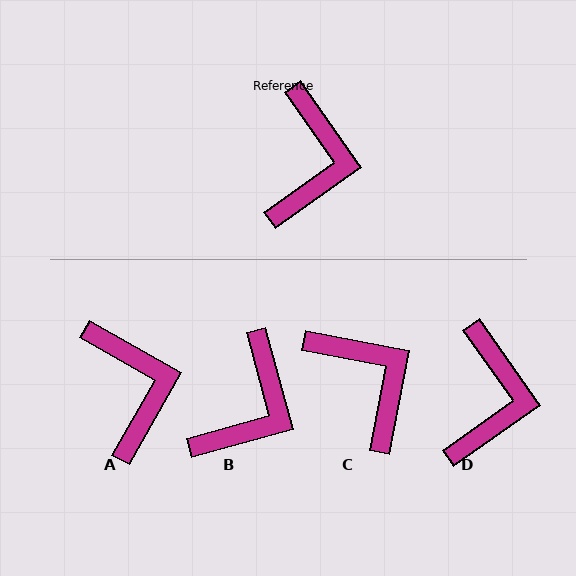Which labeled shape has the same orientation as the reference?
D.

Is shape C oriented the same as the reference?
No, it is off by about 44 degrees.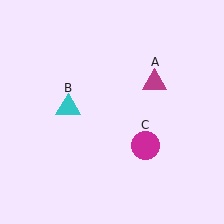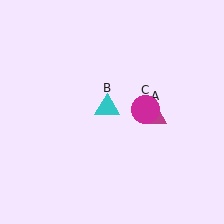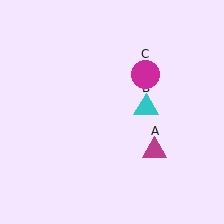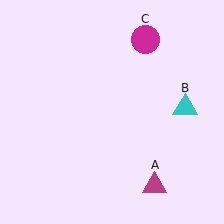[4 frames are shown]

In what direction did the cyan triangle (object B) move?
The cyan triangle (object B) moved right.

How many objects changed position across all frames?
3 objects changed position: magenta triangle (object A), cyan triangle (object B), magenta circle (object C).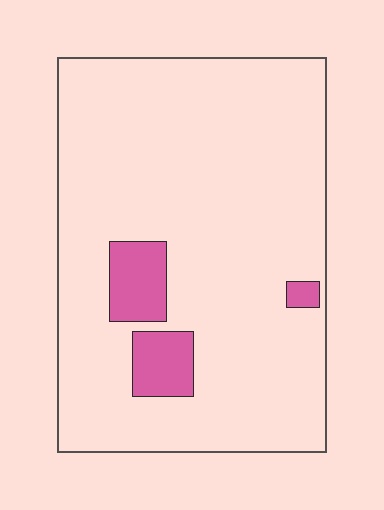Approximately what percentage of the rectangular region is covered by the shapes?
Approximately 10%.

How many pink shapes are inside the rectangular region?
3.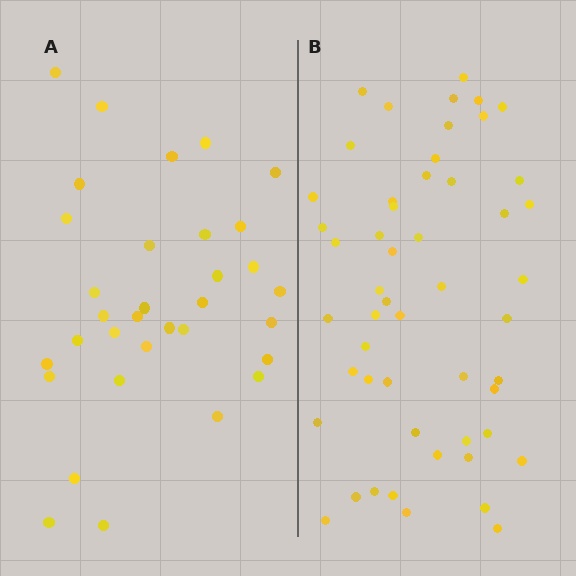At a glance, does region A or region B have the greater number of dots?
Region B (the right region) has more dots.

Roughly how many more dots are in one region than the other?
Region B has approximately 20 more dots than region A.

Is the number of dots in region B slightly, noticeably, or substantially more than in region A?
Region B has substantially more. The ratio is roughly 1.6 to 1.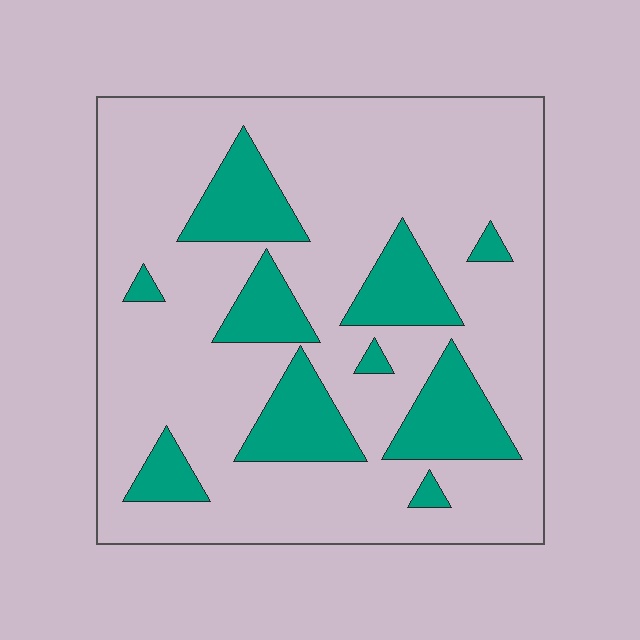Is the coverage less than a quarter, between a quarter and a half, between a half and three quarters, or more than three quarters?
Less than a quarter.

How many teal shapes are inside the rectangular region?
10.